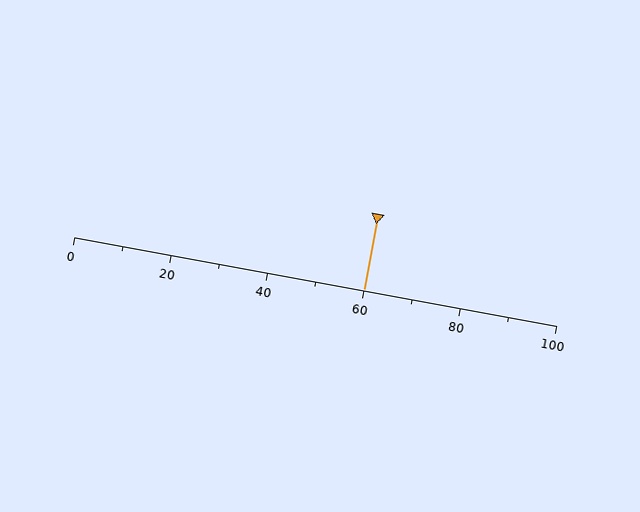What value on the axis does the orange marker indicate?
The marker indicates approximately 60.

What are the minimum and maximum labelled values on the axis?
The axis runs from 0 to 100.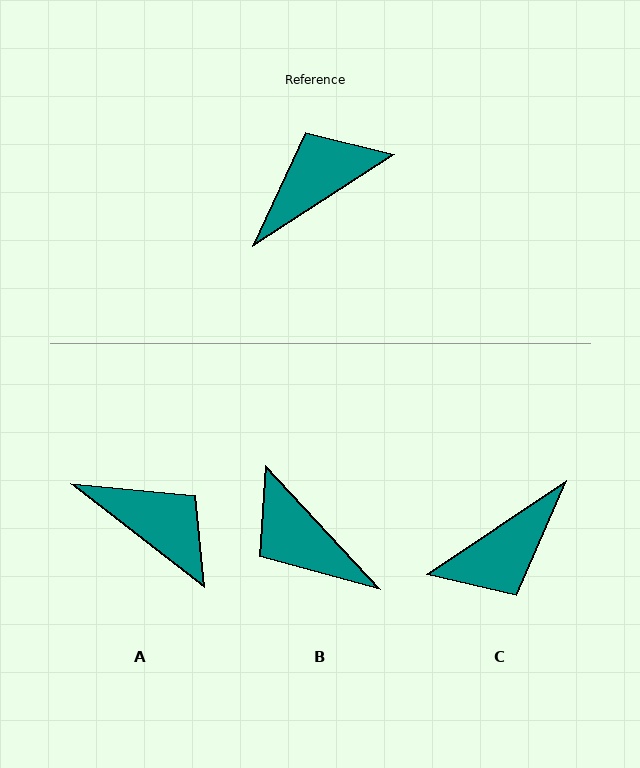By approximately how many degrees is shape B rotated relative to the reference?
Approximately 100 degrees counter-clockwise.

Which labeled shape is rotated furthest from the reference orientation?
C, about 179 degrees away.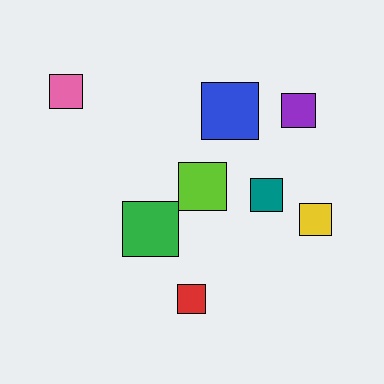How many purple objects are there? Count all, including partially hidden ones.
There is 1 purple object.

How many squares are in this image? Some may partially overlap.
There are 8 squares.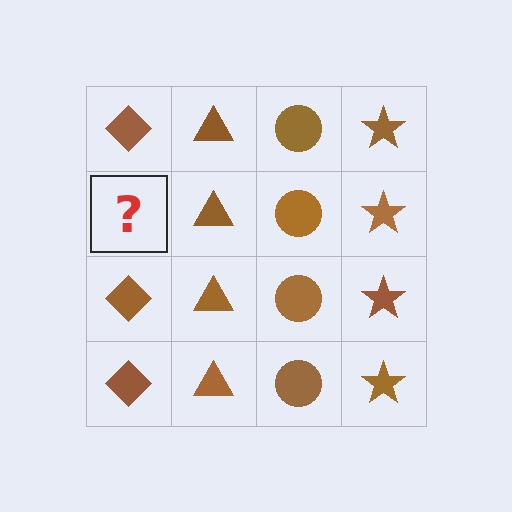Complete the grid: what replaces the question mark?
The question mark should be replaced with a brown diamond.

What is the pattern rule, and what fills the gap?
The rule is that each column has a consistent shape. The gap should be filled with a brown diamond.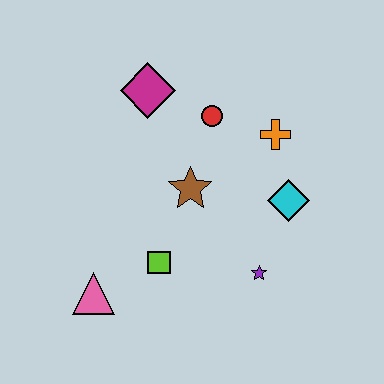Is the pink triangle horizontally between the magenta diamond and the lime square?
No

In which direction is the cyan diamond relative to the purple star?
The cyan diamond is above the purple star.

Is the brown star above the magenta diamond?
No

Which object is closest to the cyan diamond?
The orange cross is closest to the cyan diamond.